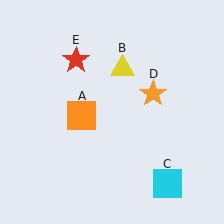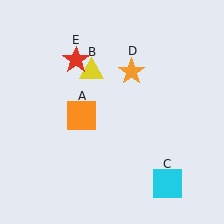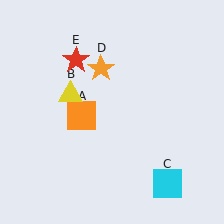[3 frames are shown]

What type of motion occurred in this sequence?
The yellow triangle (object B), orange star (object D) rotated counterclockwise around the center of the scene.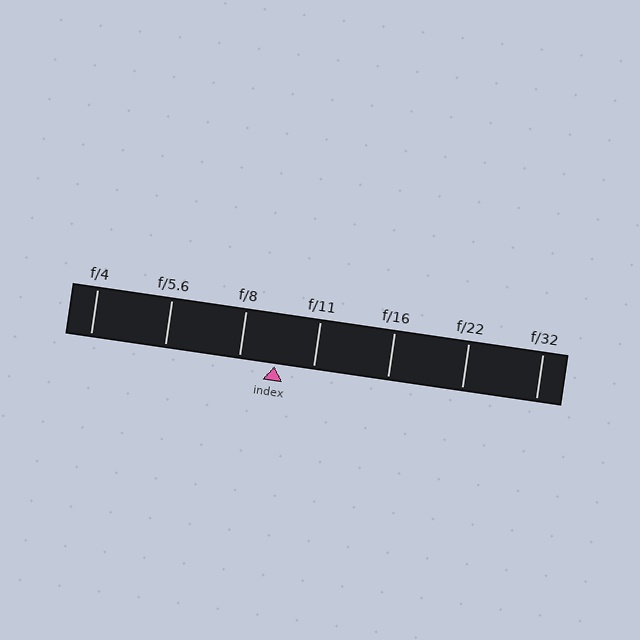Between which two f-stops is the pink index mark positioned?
The index mark is between f/8 and f/11.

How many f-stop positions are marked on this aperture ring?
There are 7 f-stop positions marked.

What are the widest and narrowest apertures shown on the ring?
The widest aperture shown is f/4 and the narrowest is f/32.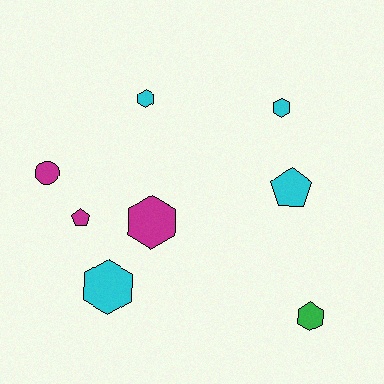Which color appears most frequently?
Cyan, with 4 objects.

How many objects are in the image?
There are 8 objects.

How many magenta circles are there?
There is 1 magenta circle.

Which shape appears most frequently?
Hexagon, with 5 objects.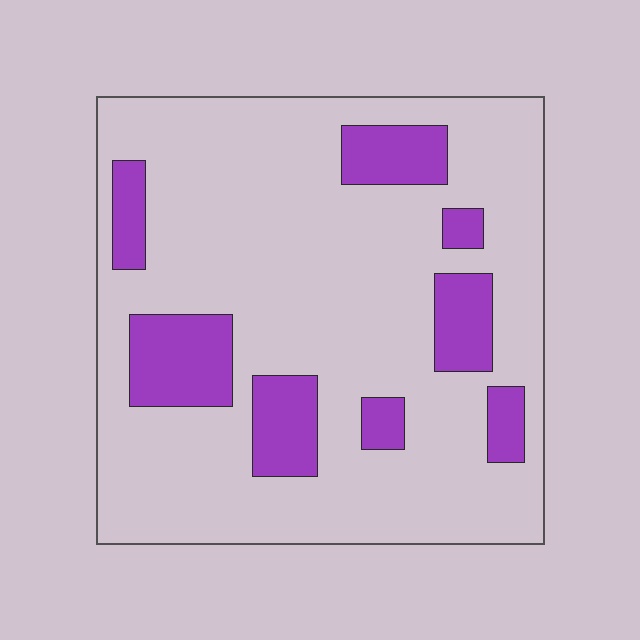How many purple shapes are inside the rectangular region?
8.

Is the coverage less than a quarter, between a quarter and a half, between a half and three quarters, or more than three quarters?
Less than a quarter.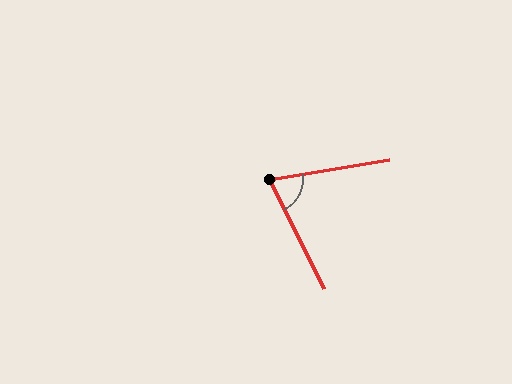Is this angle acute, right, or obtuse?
It is acute.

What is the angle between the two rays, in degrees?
Approximately 73 degrees.